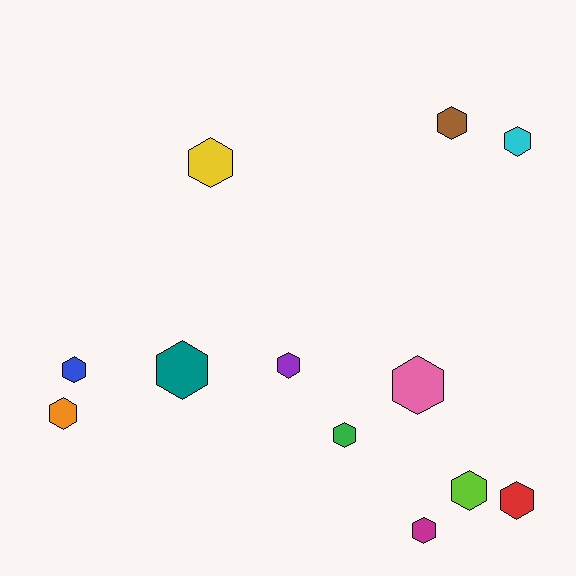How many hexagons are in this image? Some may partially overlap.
There are 12 hexagons.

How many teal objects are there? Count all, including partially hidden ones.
There is 1 teal object.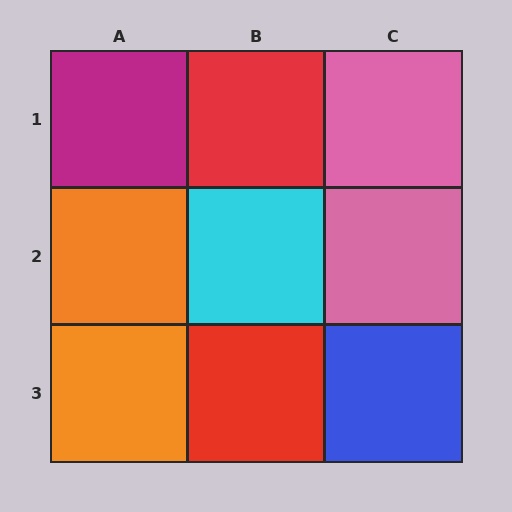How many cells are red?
2 cells are red.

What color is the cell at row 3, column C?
Blue.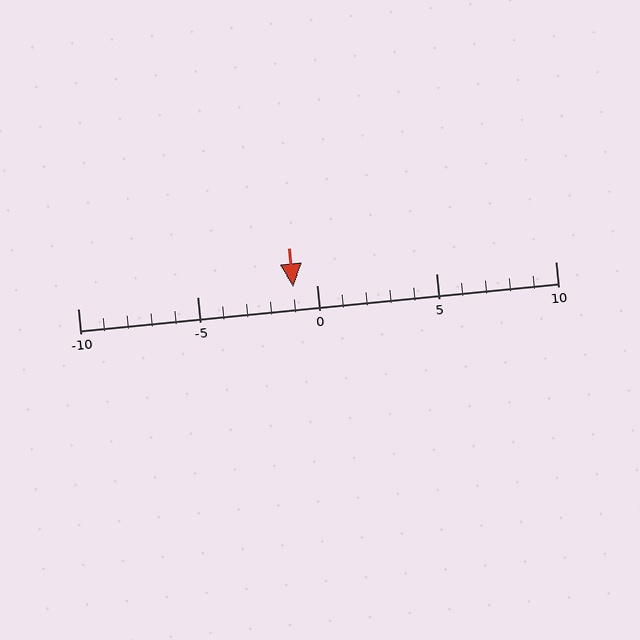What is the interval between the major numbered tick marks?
The major tick marks are spaced 5 units apart.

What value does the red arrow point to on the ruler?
The red arrow points to approximately -1.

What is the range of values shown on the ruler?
The ruler shows values from -10 to 10.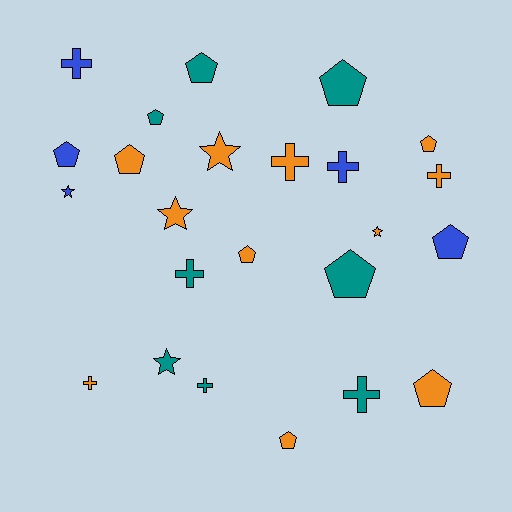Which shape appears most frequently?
Pentagon, with 11 objects.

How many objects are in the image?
There are 24 objects.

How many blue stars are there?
There is 1 blue star.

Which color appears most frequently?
Orange, with 11 objects.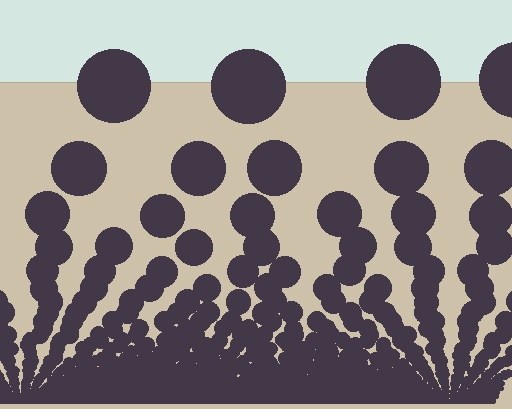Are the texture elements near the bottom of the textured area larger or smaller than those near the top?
Smaller. The gradient is inverted — elements near the bottom are smaller and denser.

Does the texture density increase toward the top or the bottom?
Density increases toward the bottom.